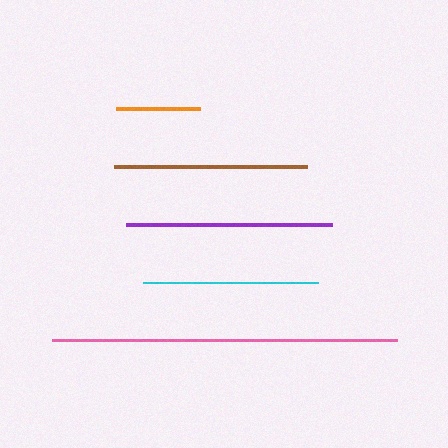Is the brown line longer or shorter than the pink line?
The pink line is longer than the brown line.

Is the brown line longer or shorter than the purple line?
The purple line is longer than the brown line.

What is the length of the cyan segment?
The cyan segment is approximately 175 pixels long.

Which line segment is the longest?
The pink line is the longest at approximately 344 pixels.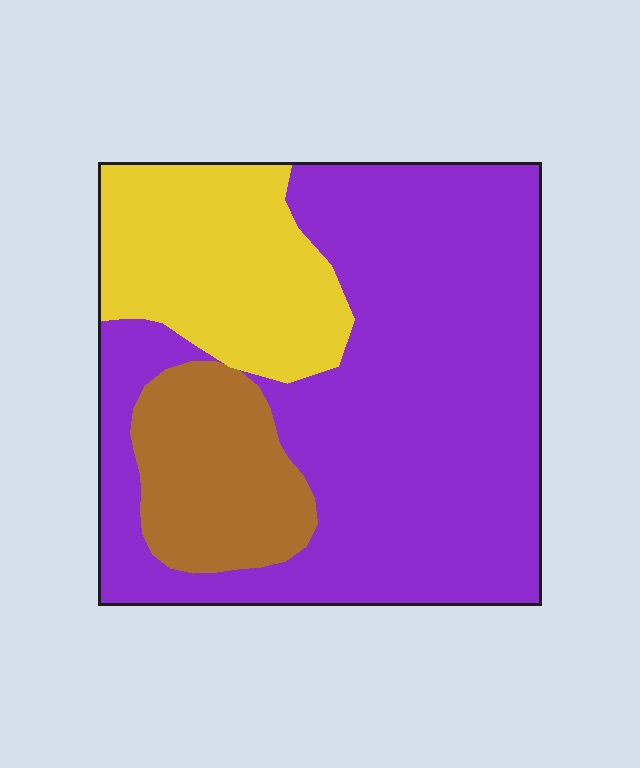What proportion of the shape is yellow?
Yellow takes up less than a quarter of the shape.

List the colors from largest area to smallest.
From largest to smallest: purple, yellow, brown.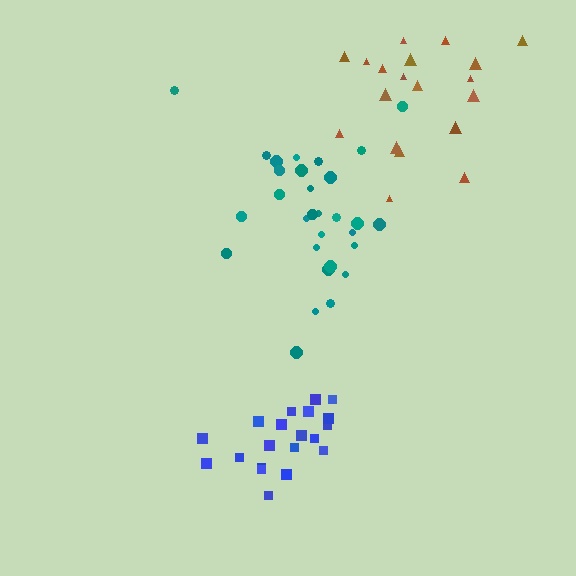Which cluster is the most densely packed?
Teal.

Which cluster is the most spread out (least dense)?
Brown.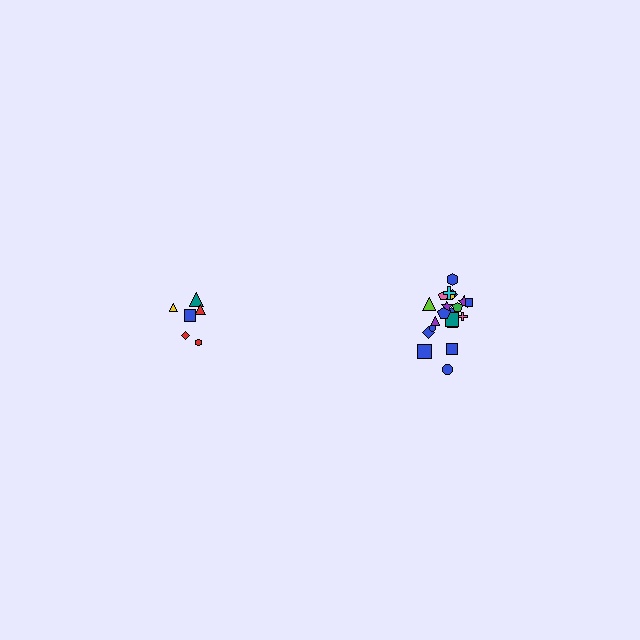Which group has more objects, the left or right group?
The right group.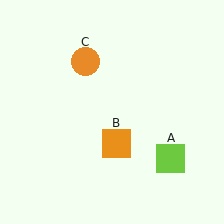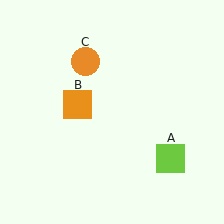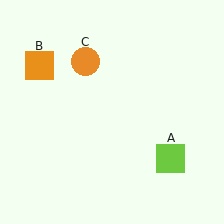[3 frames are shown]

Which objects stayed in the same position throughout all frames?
Lime square (object A) and orange circle (object C) remained stationary.